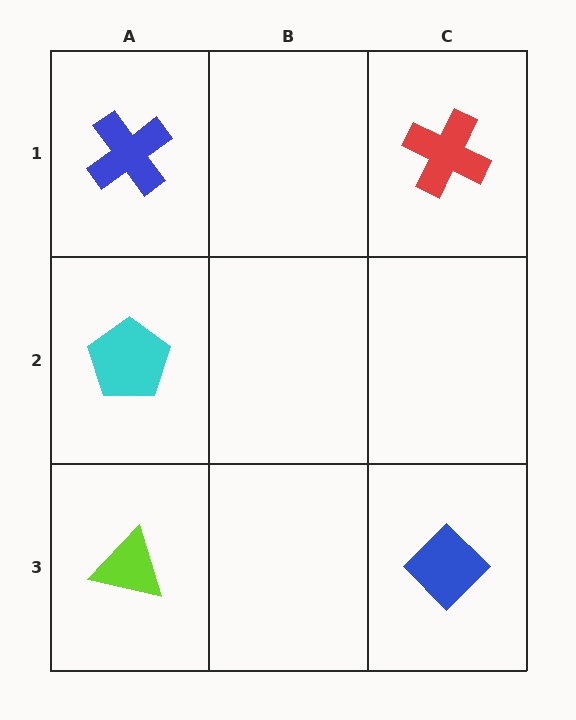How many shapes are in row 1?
2 shapes.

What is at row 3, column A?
A lime triangle.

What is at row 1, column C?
A red cross.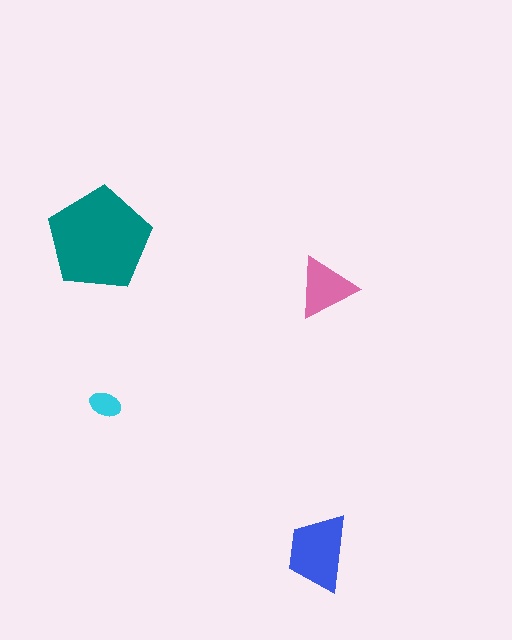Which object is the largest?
The teal pentagon.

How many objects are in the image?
There are 4 objects in the image.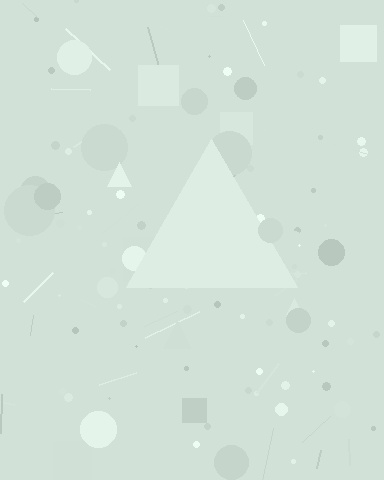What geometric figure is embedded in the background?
A triangle is embedded in the background.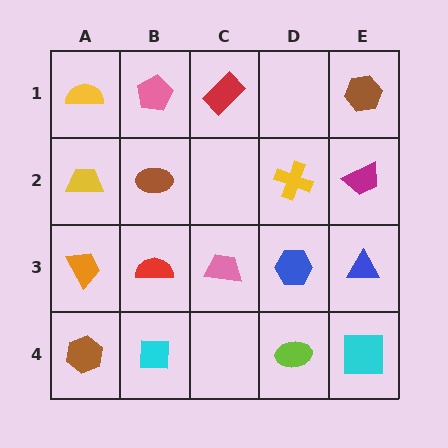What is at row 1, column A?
A yellow semicircle.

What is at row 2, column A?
A yellow trapezoid.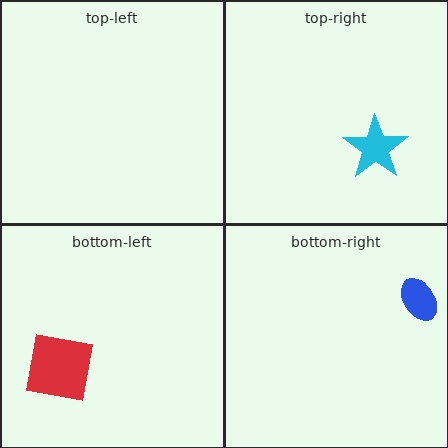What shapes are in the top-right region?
The cyan star.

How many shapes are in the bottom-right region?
1.